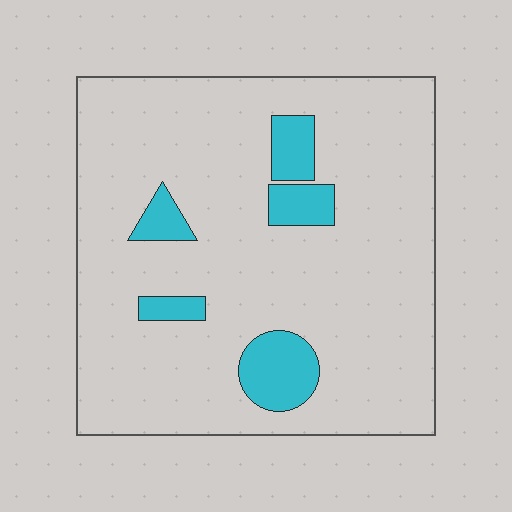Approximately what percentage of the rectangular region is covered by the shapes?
Approximately 10%.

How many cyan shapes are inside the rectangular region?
5.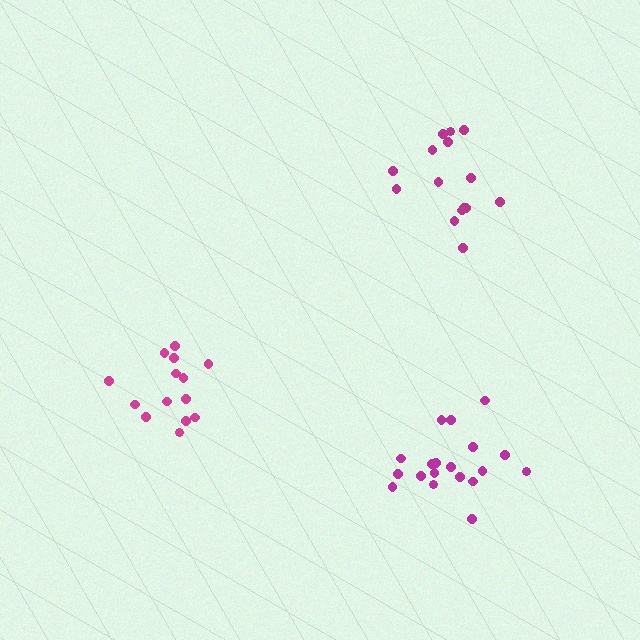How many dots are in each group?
Group 1: 19 dots, Group 2: 15 dots, Group 3: 14 dots (48 total).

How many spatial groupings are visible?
There are 3 spatial groupings.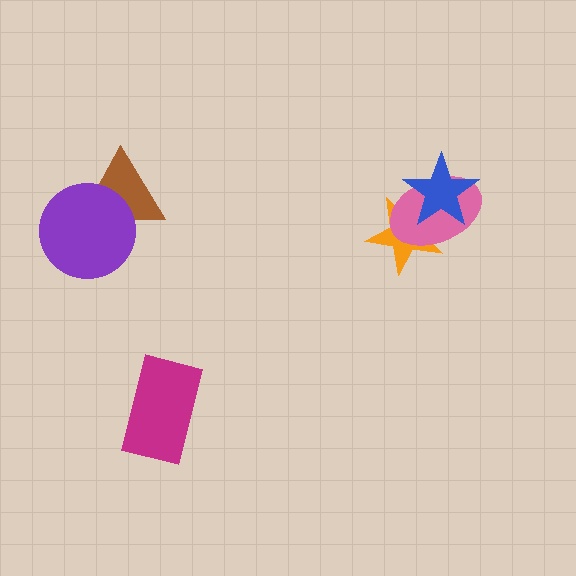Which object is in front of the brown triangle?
The purple circle is in front of the brown triangle.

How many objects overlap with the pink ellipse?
2 objects overlap with the pink ellipse.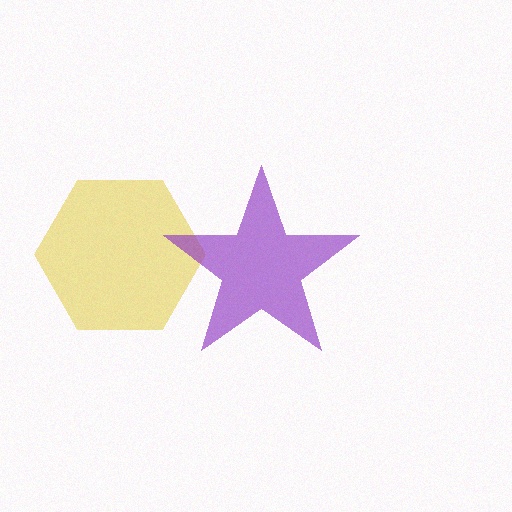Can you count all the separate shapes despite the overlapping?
Yes, there are 2 separate shapes.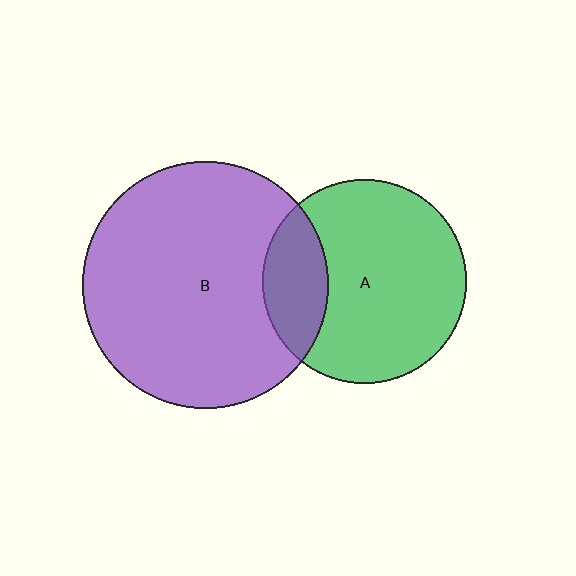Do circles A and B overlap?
Yes.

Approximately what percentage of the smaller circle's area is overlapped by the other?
Approximately 20%.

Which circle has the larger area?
Circle B (purple).